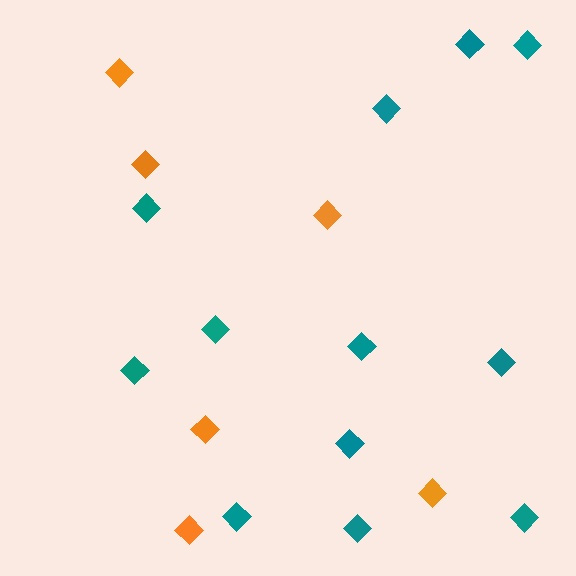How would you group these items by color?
There are 2 groups: one group of teal diamonds (12) and one group of orange diamonds (6).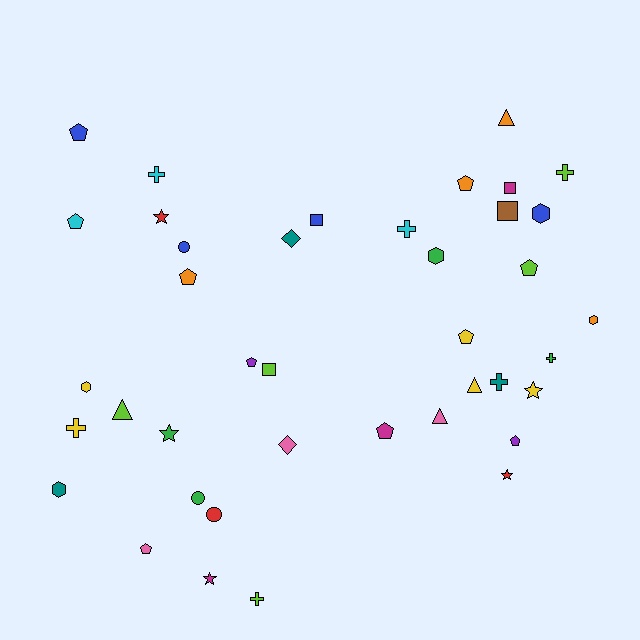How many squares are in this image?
There are 4 squares.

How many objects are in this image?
There are 40 objects.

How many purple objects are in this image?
There are 2 purple objects.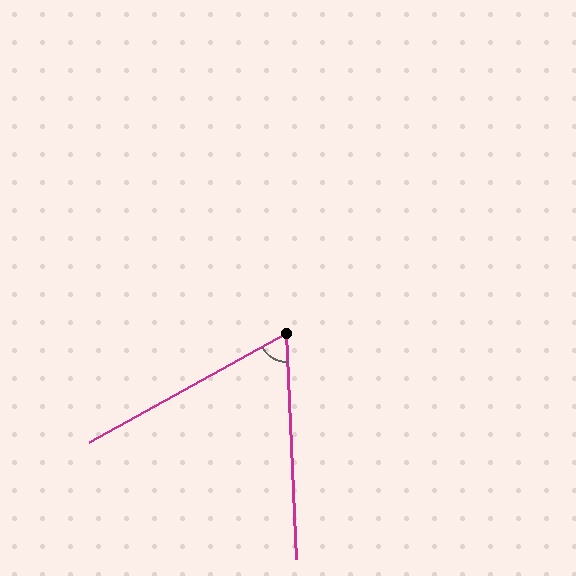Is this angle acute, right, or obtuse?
It is acute.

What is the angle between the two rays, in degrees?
Approximately 64 degrees.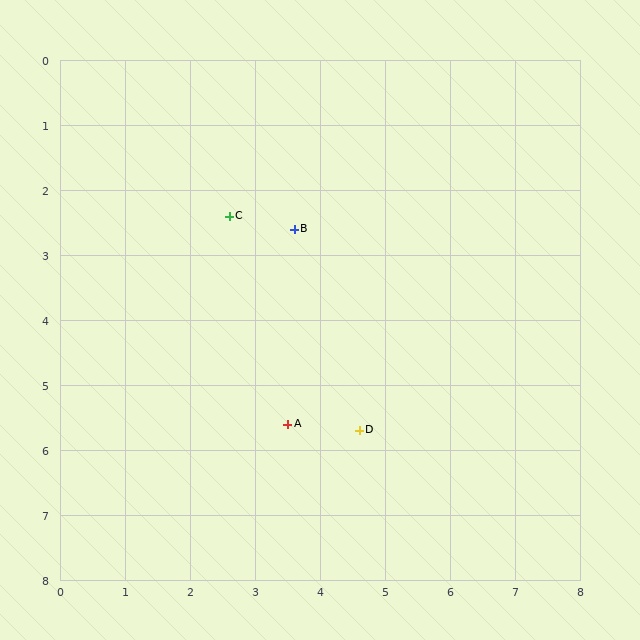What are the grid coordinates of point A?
Point A is at approximately (3.5, 5.6).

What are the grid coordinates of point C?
Point C is at approximately (2.6, 2.4).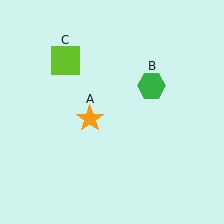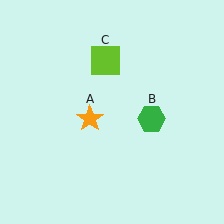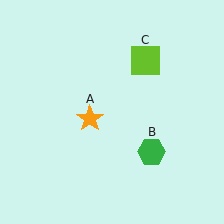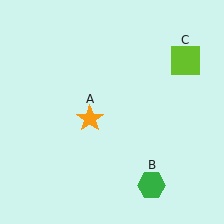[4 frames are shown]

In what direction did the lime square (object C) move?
The lime square (object C) moved right.